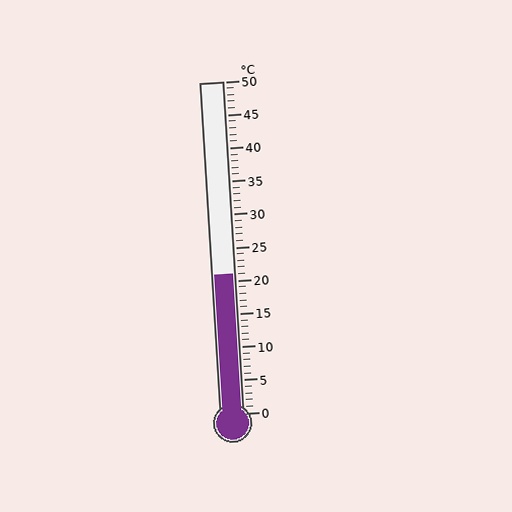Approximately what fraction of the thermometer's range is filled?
The thermometer is filled to approximately 40% of its range.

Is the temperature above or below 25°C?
The temperature is below 25°C.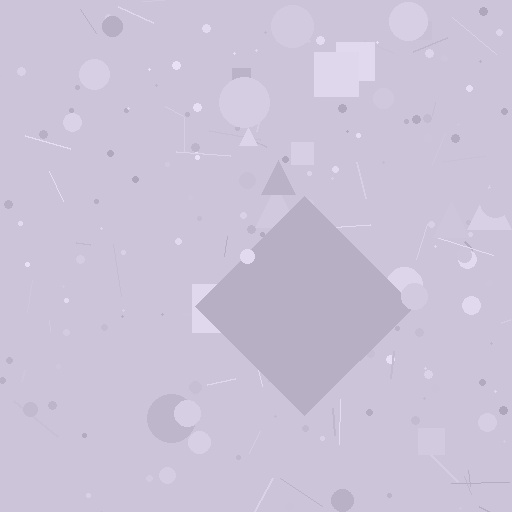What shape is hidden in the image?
A diamond is hidden in the image.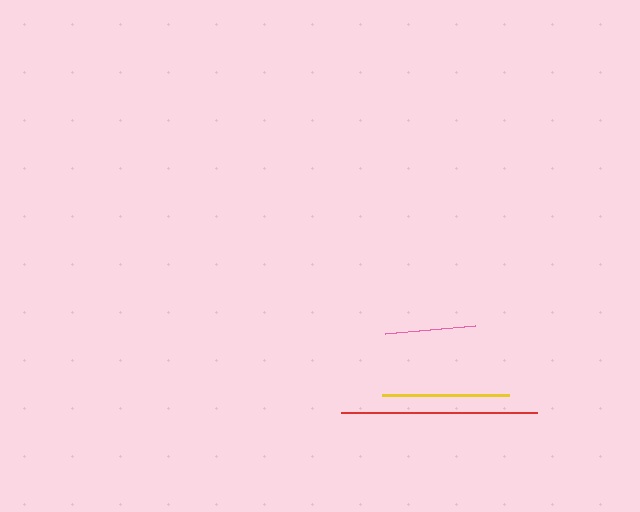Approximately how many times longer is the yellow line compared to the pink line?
The yellow line is approximately 1.4 times the length of the pink line.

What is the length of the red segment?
The red segment is approximately 196 pixels long.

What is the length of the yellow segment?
The yellow segment is approximately 127 pixels long.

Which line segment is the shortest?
The pink line is the shortest at approximately 90 pixels.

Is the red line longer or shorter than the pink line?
The red line is longer than the pink line.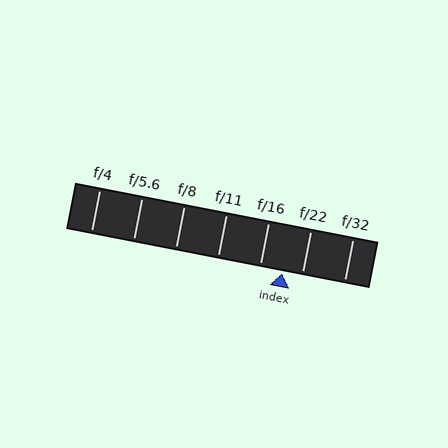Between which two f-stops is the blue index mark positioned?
The index mark is between f/16 and f/22.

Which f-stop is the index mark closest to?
The index mark is closest to f/22.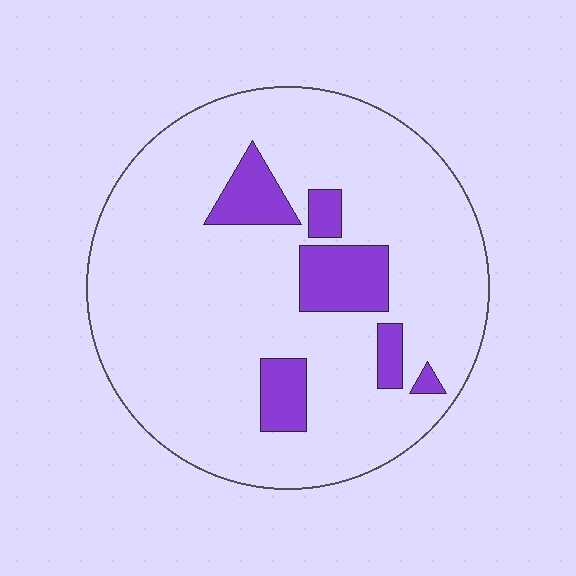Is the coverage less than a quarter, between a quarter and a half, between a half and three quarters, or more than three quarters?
Less than a quarter.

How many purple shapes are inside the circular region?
6.